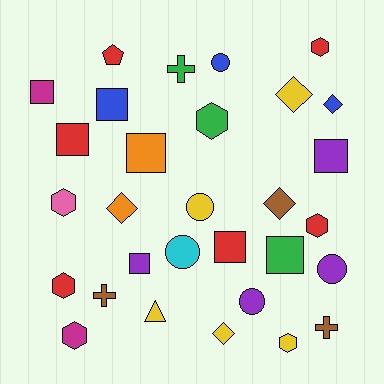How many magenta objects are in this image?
There are 2 magenta objects.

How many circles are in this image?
There are 5 circles.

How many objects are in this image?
There are 30 objects.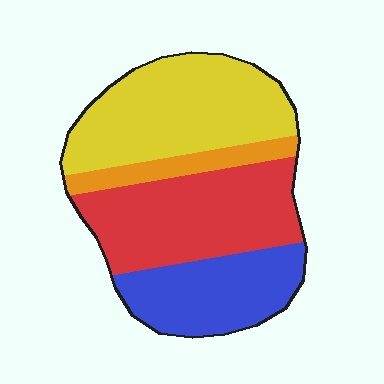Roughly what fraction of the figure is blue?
Blue takes up less than a quarter of the figure.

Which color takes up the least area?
Orange, at roughly 10%.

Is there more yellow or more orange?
Yellow.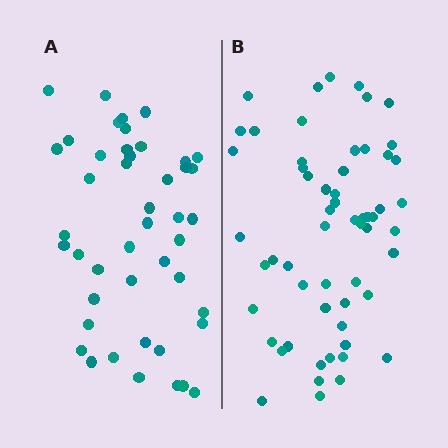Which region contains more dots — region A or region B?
Region B (the right region) has more dots.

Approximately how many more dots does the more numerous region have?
Region B has approximately 15 more dots than region A.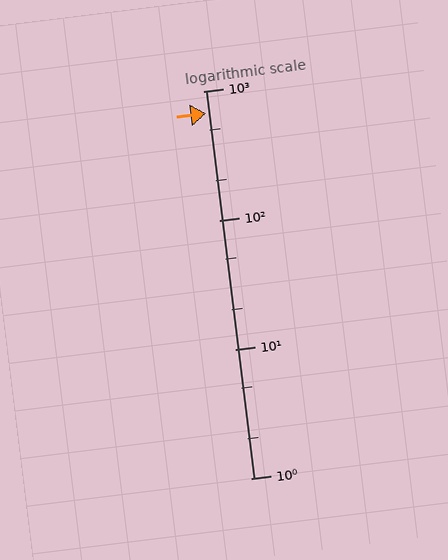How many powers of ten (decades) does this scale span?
The scale spans 3 decades, from 1 to 1000.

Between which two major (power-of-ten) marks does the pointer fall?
The pointer is between 100 and 1000.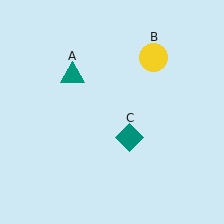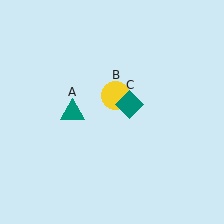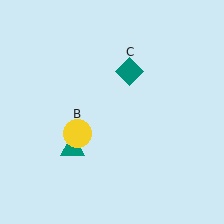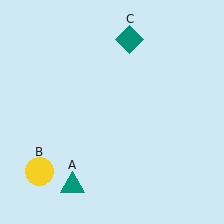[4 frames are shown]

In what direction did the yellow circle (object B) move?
The yellow circle (object B) moved down and to the left.